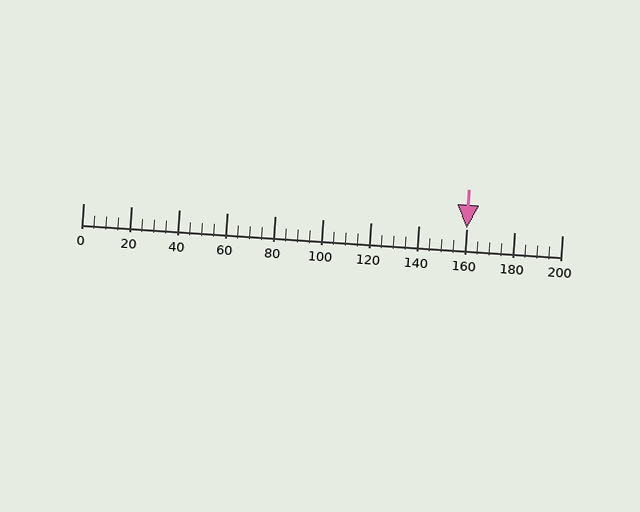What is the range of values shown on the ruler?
The ruler shows values from 0 to 200.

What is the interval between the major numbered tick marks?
The major tick marks are spaced 20 units apart.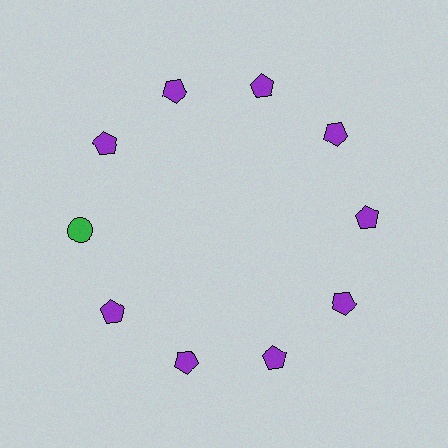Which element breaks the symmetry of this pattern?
The green circle at roughly the 9 o'clock position breaks the symmetry. All other shapes are purple pentagons.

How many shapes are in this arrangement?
There are 10 shapes arranged in a ring pattern.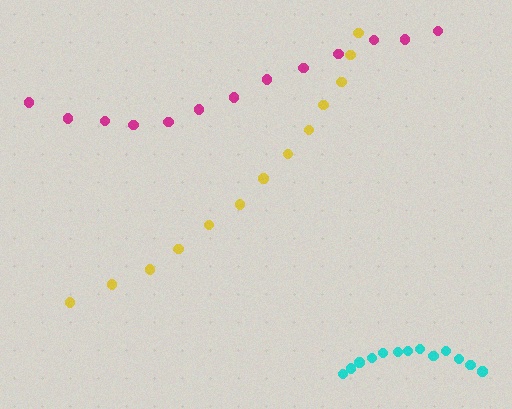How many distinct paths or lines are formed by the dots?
There are 3 distinct paths.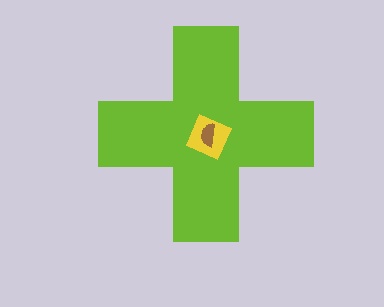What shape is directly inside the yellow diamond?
The brown semicircle.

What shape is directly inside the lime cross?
The yellow diamond.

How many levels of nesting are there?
3.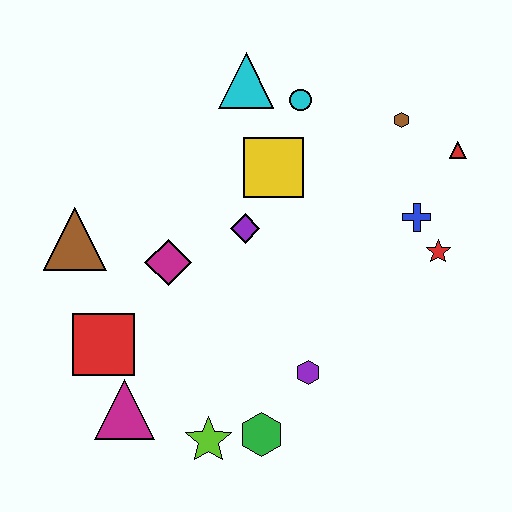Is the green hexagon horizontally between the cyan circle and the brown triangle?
Yes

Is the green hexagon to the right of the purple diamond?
Yes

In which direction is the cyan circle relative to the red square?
The cyan circle is above the red square.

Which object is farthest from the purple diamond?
The red triangle is farthest from the purple diamond.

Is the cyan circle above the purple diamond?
Yes